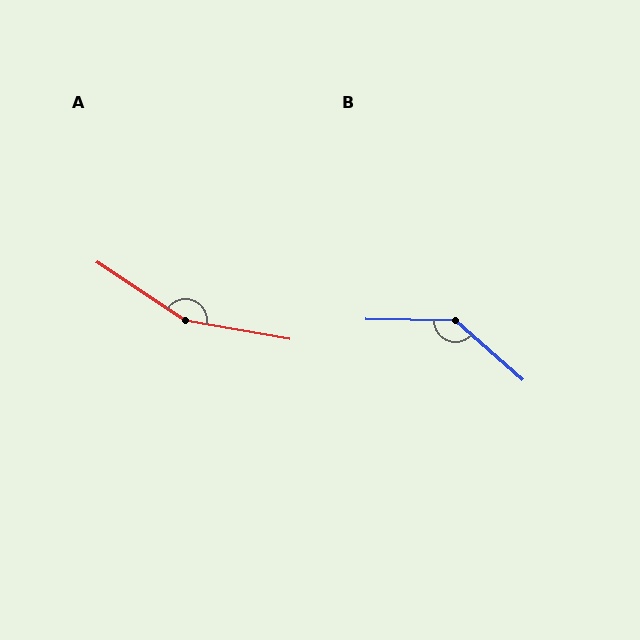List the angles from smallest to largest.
B (139°), A (156°).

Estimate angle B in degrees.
Approximately 139 degrees.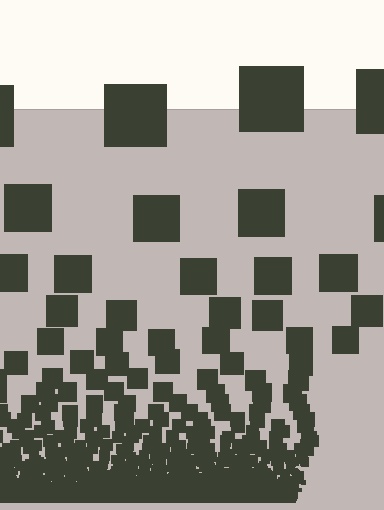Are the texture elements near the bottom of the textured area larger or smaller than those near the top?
Smaller. The gradient is inverted — elements near the bottom are smaller and denser.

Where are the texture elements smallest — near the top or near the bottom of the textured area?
Near the bottom.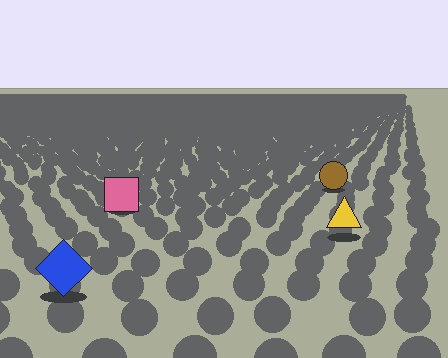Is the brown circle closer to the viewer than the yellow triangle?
No. The yellow triangle is closer — you can tell from the texture gradient: the ground texture is coarser near it.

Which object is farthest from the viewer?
The brown circle is farthest from the viewer. It appears smaller and the ground texture around it is denser.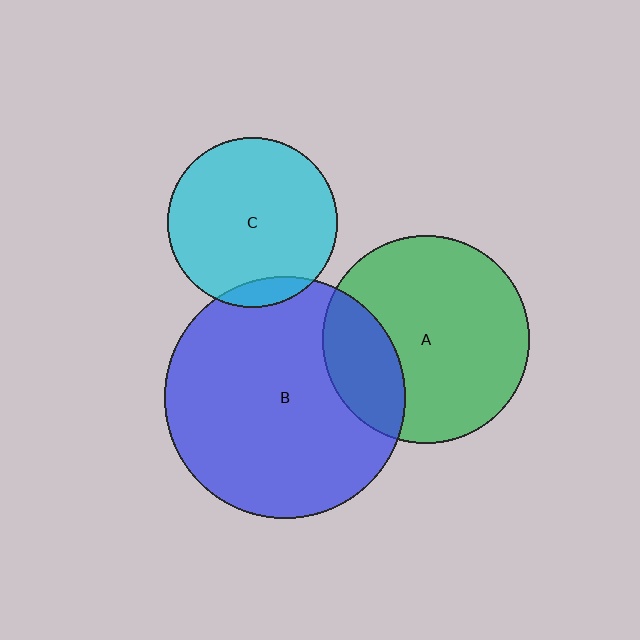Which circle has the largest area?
Circle B (blue).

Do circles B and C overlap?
Yes.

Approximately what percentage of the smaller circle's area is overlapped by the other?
Approximately 10%.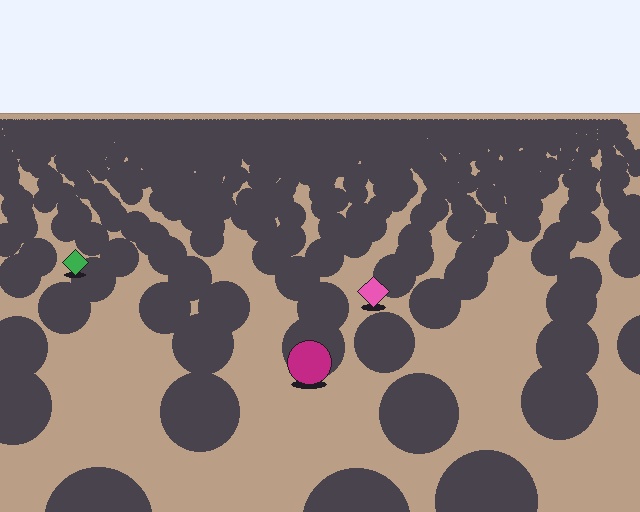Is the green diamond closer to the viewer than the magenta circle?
No. The magenta circle is closer — you can tell from the texture gradient: the ground texture is coarser near it.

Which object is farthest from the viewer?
The green diamond is farthest from the viewer. It appears smaller and the ground texture around it is denser.